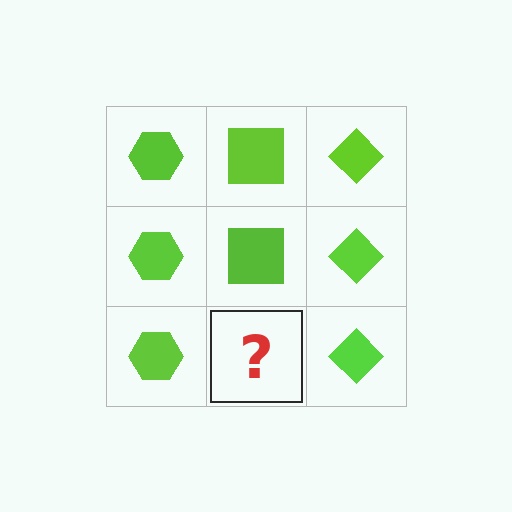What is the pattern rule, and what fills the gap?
The rule is that each column has a consistent shape. The gap should be filled with a lime square.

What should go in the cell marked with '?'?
The missing cell should contain a lime square.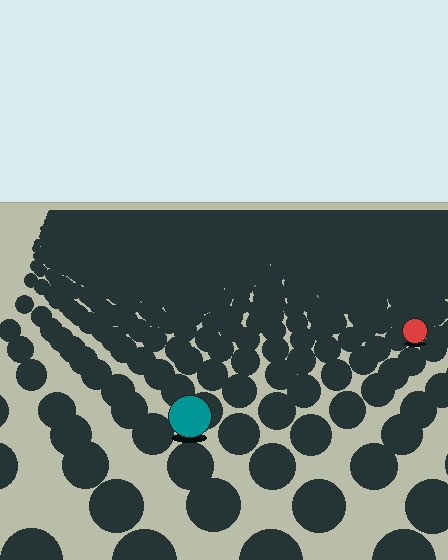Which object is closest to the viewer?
The teal circle is closest. The texture marks near it are larger and more spread out.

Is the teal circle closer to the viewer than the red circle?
Yes. The teal circle is closer — you can tell from the texture gradient: the ground texture is coarser near it.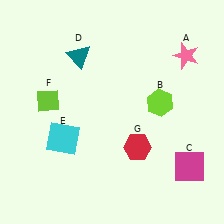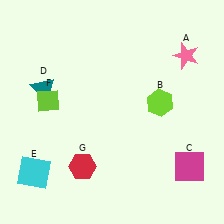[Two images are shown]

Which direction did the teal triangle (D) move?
The teal triangle (D) moved left.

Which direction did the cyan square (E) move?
The cyan square (E) moved down.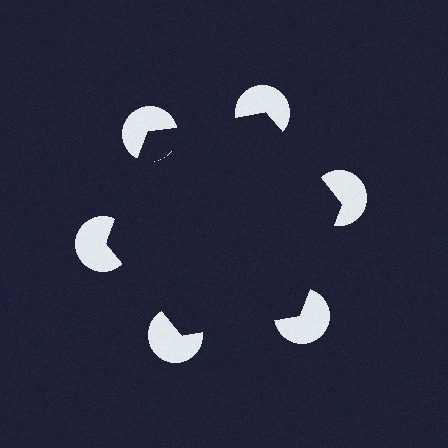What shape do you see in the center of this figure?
An illusory hexagon — its edges are inferred from the aligned wedge cuts in the pac-man discs, not physically drawn.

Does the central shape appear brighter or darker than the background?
It typically appears slightly darker than the background, even though no actual brightness change is drawn.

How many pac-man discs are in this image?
There are 6 — one at each vertex of the illusory hexagon.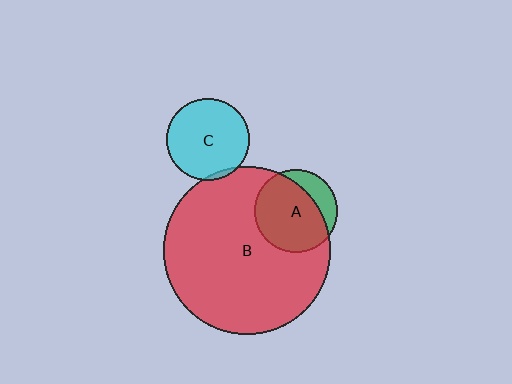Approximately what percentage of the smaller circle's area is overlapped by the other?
Approximately 5%.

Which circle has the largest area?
Circle B (red).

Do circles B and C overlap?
Yes.